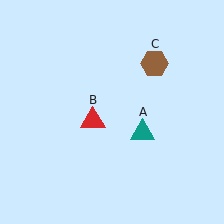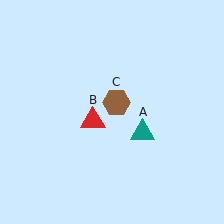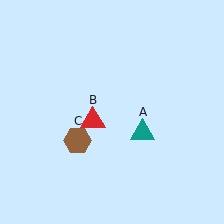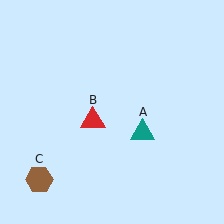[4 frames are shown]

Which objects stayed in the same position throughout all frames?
Teal triangle (object A) and red triangle (object B) remained stationary.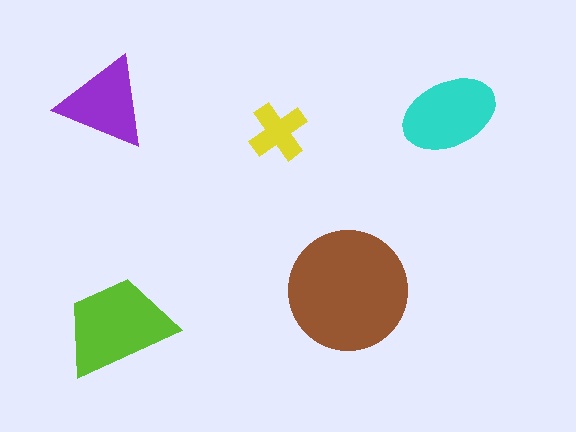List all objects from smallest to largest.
The yellow cross, the purple triangle, the cyan ellipse, the lime trapezoid, the brown circle.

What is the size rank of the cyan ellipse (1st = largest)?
3rd.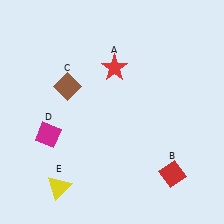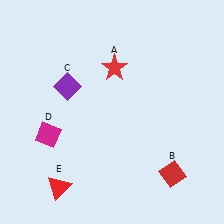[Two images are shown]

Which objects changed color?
C changed from brown to purple. E changed from yellow to red.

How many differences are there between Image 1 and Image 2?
There are 2 differences between the two images.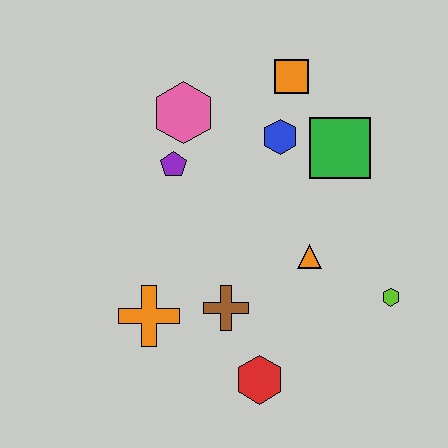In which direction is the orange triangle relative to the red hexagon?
The orange triangle is above the red hexagon.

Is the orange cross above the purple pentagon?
No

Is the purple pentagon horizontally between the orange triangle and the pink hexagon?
No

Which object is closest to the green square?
The blue hexagon is closest to the green square.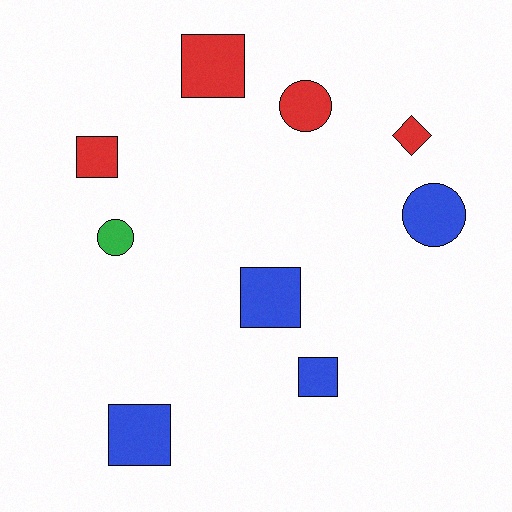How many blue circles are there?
There is 1 blue circle.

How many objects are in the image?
There are 9 objects.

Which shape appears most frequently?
Square, with 5 objects.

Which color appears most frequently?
Blue, with 4 objects.